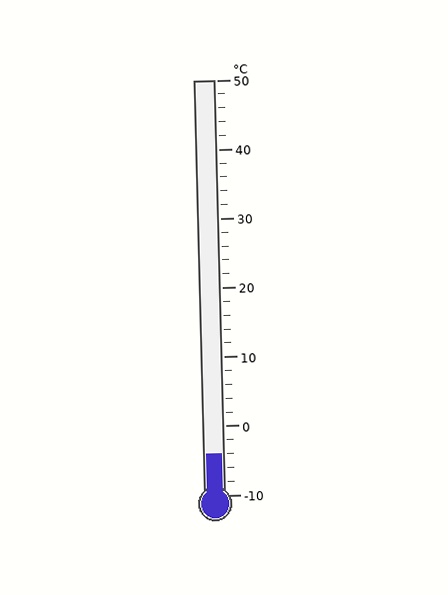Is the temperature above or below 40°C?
The temperature is below 40°C.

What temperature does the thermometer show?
The thermometer shows approximately -4°C.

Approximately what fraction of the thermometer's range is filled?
The thermometer is filled to approximately 10% of its range.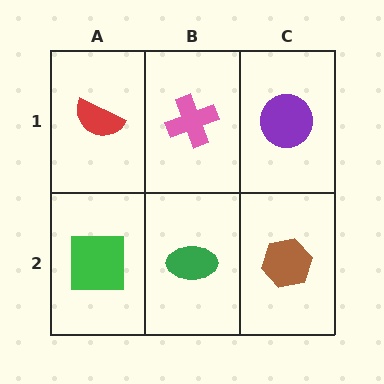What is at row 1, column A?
A red semicircle.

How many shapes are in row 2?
3 shapes.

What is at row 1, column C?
A purple circle.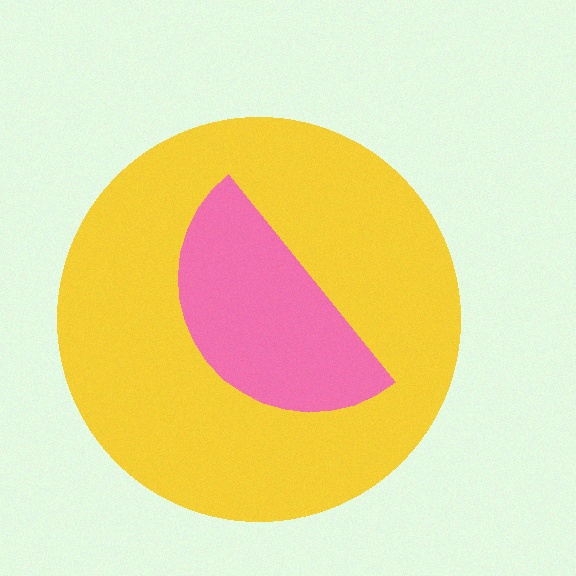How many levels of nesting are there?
2.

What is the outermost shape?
The yellow circle.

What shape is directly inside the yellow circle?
The pink semicircle.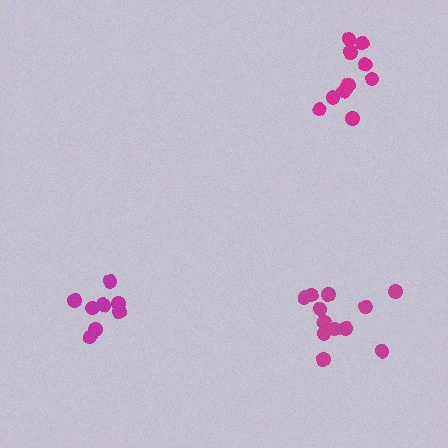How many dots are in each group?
Group 1: 11 dots, Group 2: 12 dots, Group 3: 8 dots (31 total).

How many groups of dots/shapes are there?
There are 3 groups.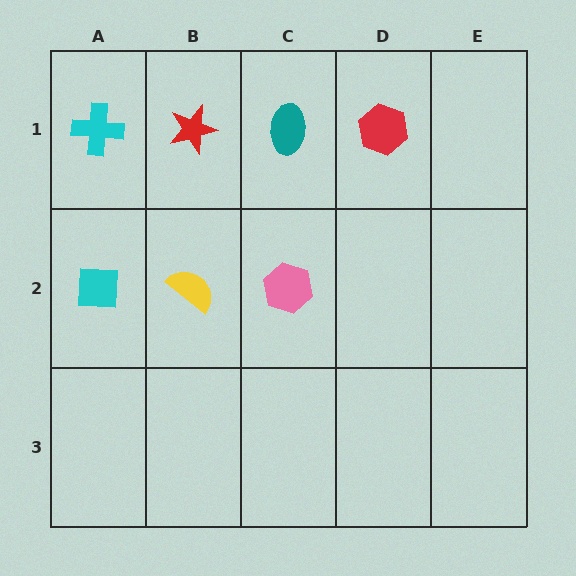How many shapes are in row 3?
0 shapes.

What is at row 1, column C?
A teal ellipse.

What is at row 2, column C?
A pink hexagon.